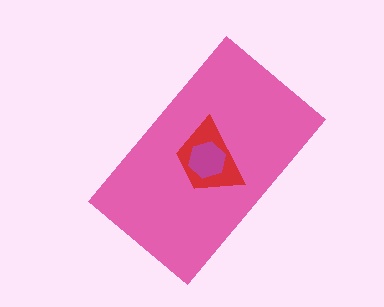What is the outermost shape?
The pink rectangle.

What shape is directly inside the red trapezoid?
The magenta hexagon.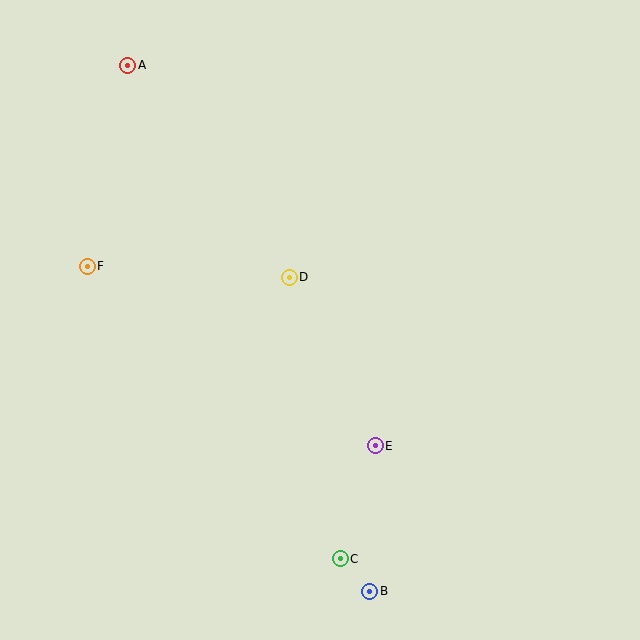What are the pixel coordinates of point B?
Point B is at (370, 591).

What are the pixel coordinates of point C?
Point C is at (340, 559).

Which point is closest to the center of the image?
Point D at (289, 277) is closest to the center.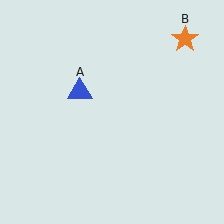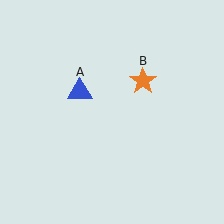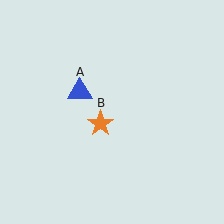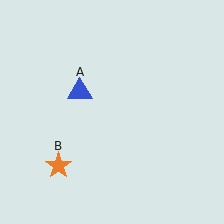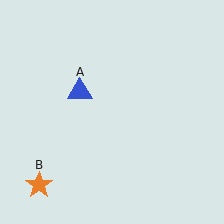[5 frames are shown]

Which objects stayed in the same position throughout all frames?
Blue triangle (object A) remained stationary.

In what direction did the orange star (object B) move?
The orange star (object B) moved down and to the left.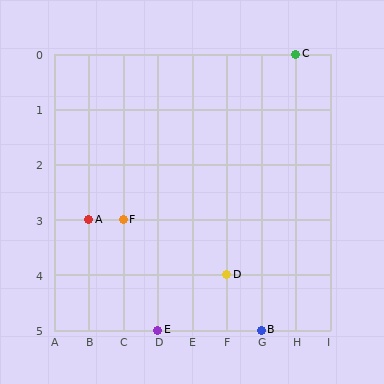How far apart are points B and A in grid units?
Points B and A are 5 columns and 2 rows apart (about 5.4 grid units diagonally).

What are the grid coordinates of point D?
Point D is at grid coordinates (F, 4).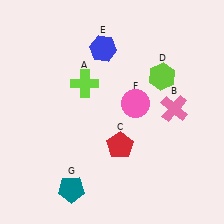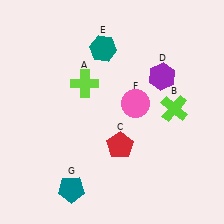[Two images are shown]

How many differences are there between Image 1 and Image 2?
There are 3 differences between the two images.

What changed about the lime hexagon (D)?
In Image 1, D is lime. In Image 2, it changed to purple.